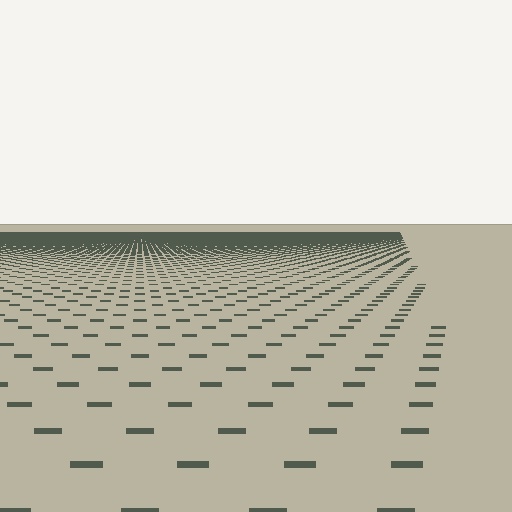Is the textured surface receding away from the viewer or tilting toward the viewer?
The surface is receding away from the viewer. Texture elements get smaller and denser toward the top.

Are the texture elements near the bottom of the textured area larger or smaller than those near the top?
Larger. Near the bottom, elements are closer to the viewer and appear at a bigger on-screen size.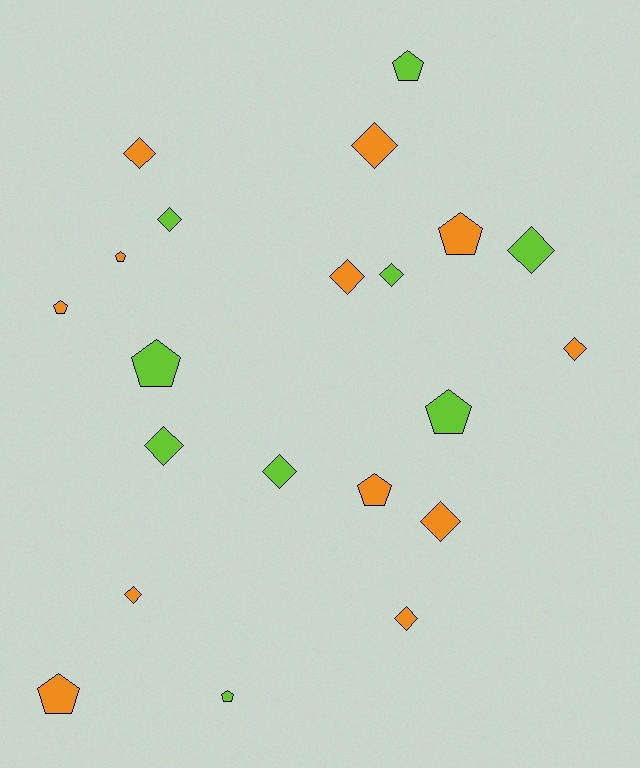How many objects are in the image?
There are 21 objects.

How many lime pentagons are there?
There are 4 lime pentagons.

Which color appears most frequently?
Orange, with 12 objects.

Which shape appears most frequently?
Diamond, with 12 objects.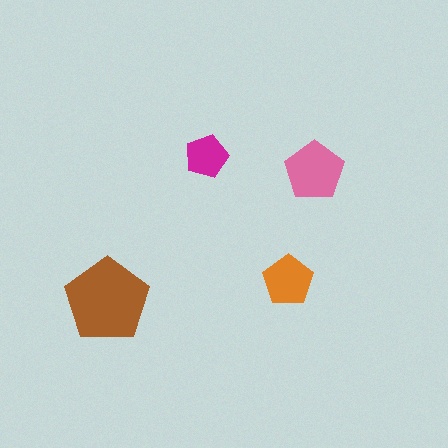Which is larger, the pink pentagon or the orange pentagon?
The pink one.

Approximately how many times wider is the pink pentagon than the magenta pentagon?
About 1.5 times wider.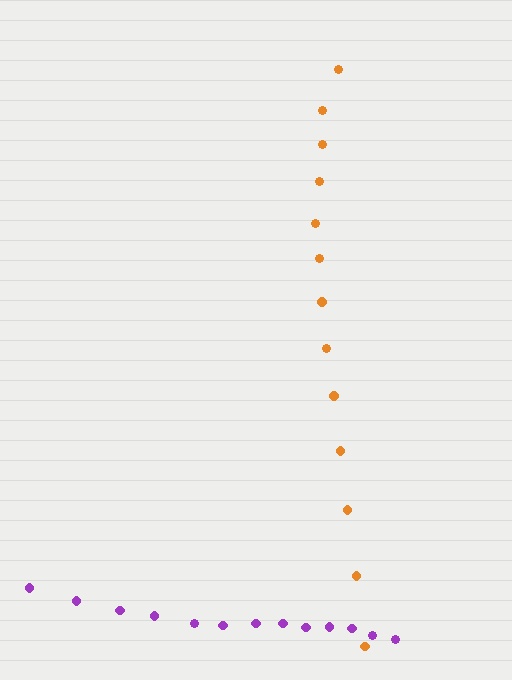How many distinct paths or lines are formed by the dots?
There are 2 distinct paths.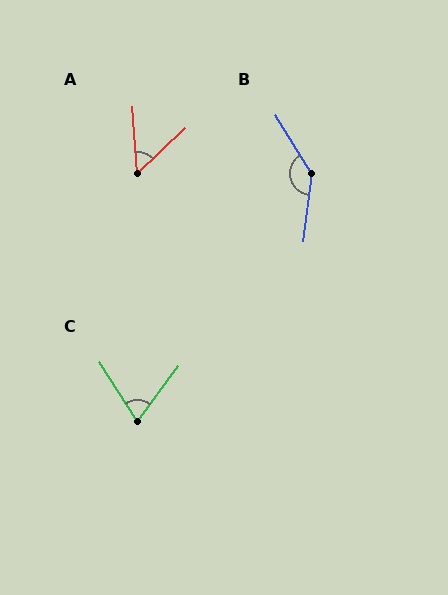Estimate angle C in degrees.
Approximately 69 degrees.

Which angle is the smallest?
A, at approximately 50 degrees.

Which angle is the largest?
B, at approximately 142 degrees.